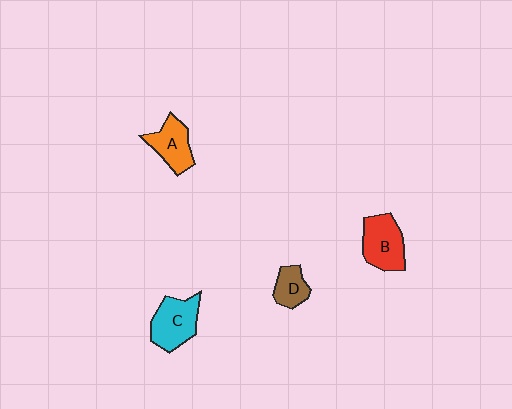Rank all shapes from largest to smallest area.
From largest to smallest: C (cyan), B (red), A (orange), D (brown).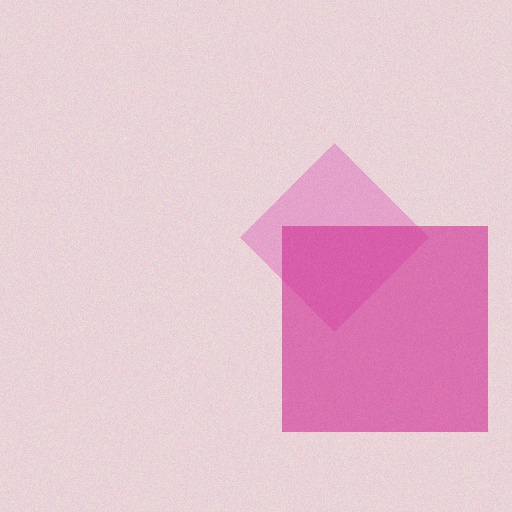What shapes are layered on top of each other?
The layered shapes are: a pink diamond, a magenta square.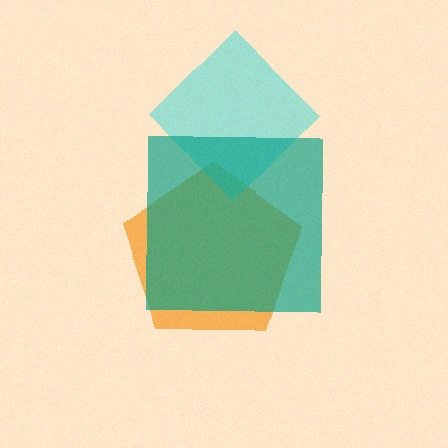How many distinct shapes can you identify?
There are 3 distinct shapes: an orange pentagon, a cyan diamond, a teal square.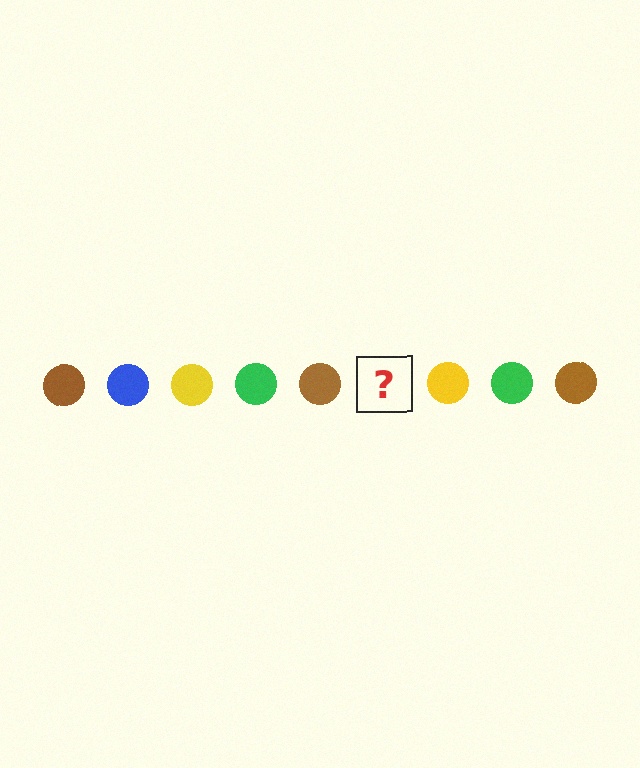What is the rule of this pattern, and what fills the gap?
The rule is that the pattern cycles through brown, blue, yellow, green circles. The gap should be filled with a blue circle.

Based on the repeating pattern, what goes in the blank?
The blank should be a blue circle.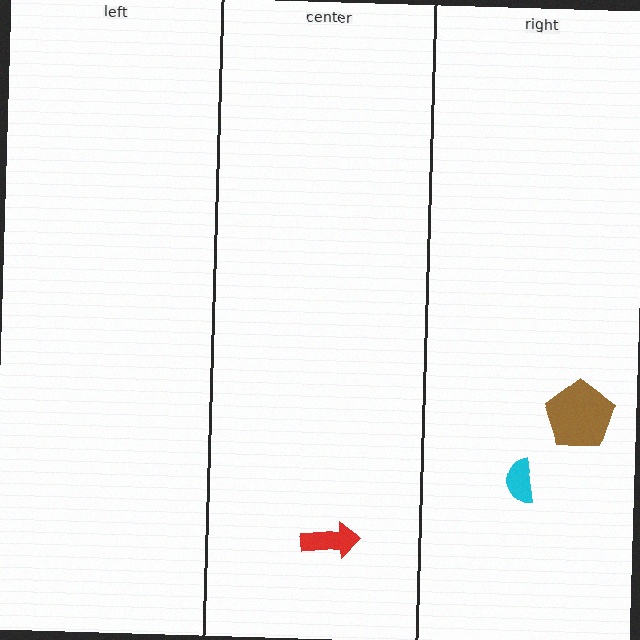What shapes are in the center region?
The red arrow.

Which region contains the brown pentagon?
The right region.